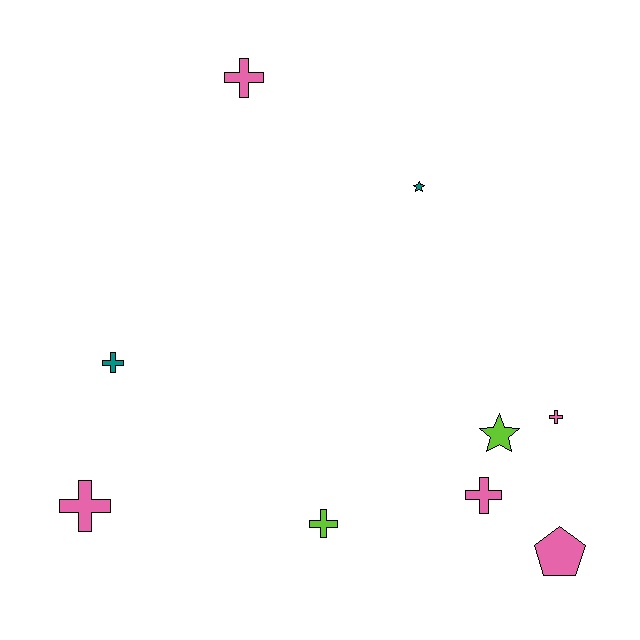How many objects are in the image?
There are 9 objects.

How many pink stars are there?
There are no pink stars.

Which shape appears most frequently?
Cross, with 6 objects.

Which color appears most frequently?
Pink, with 5 objects.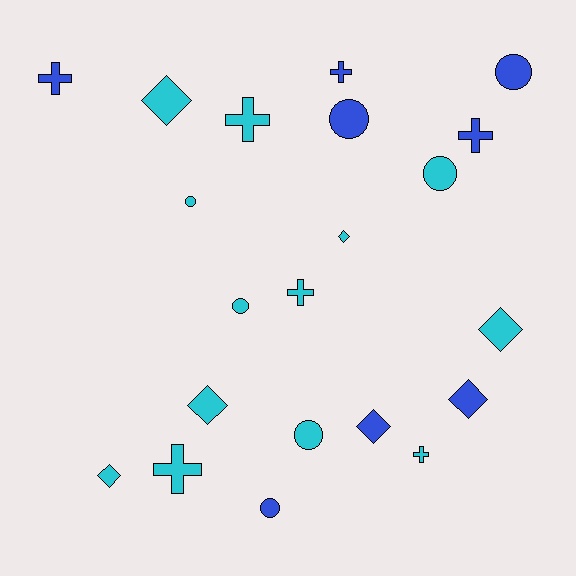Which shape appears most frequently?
Diamond, with 7 objects.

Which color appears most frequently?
Cyan, with 13 objects.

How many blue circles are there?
There are 3 blue circles.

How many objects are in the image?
There are 21 objects.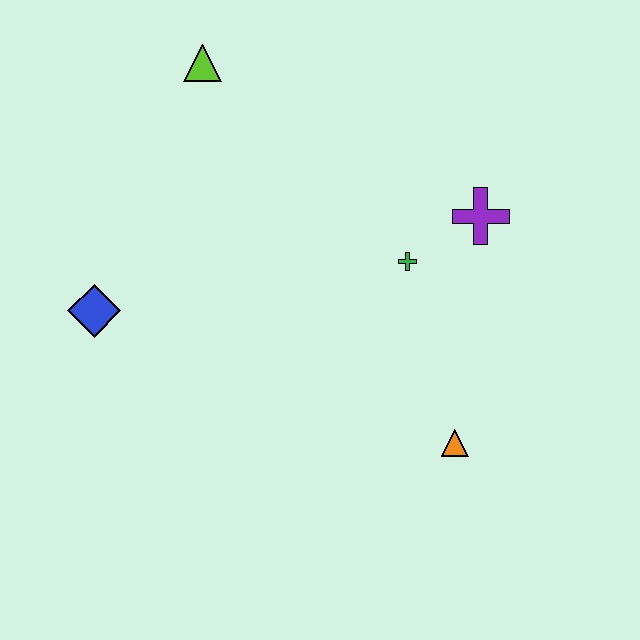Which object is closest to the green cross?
The purple cross is closest to the green cross.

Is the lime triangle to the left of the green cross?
Yes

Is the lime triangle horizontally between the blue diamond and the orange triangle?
Yes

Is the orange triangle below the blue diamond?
Yes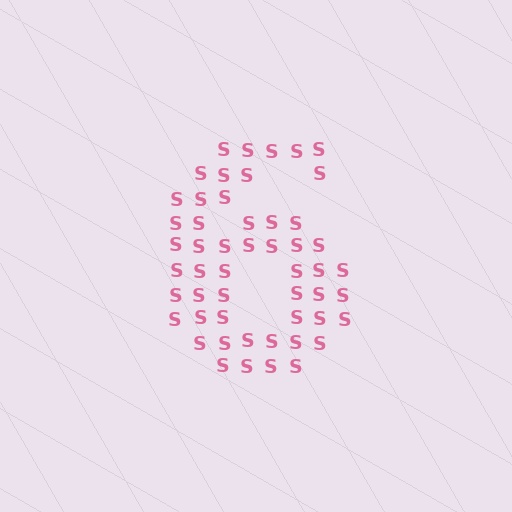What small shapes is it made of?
It is made of small letter S's.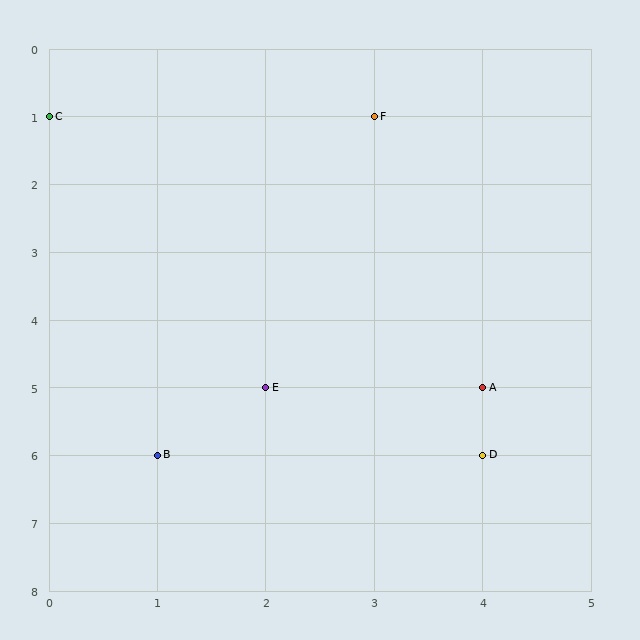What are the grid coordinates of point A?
Point A is at grid coordinates (4, 5).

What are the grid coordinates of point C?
Point C is at grid coordinates (0, 1).